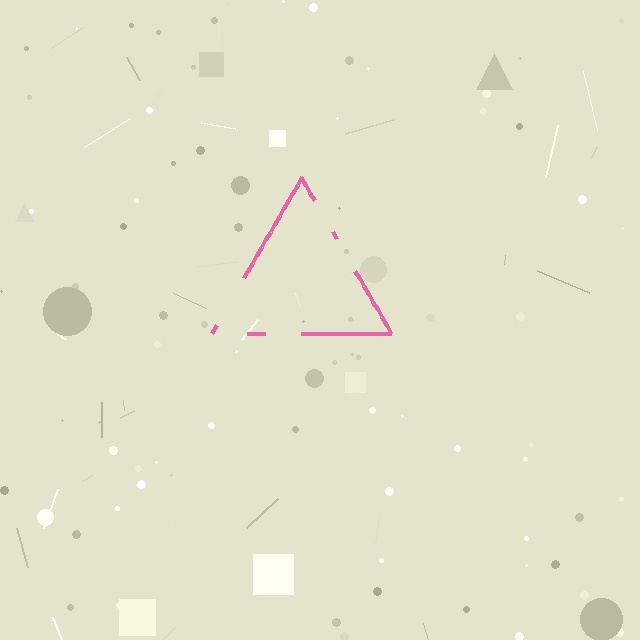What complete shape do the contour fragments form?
The contour fragments form a triangle.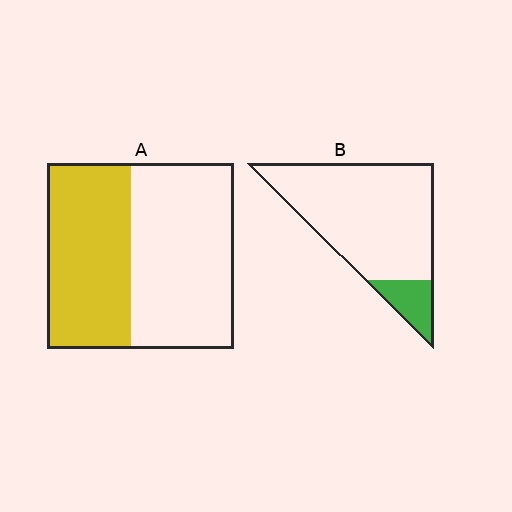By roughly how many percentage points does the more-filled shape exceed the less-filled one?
By roughly 30 percentage points (A over B).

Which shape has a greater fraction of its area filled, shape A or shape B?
Shape A.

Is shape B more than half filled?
No.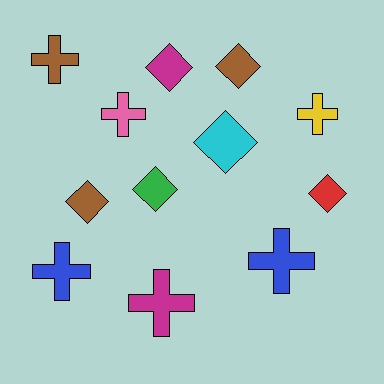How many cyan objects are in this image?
There is 1 cyan object.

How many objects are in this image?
There are 12 objects.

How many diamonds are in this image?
There are 6 diamonds.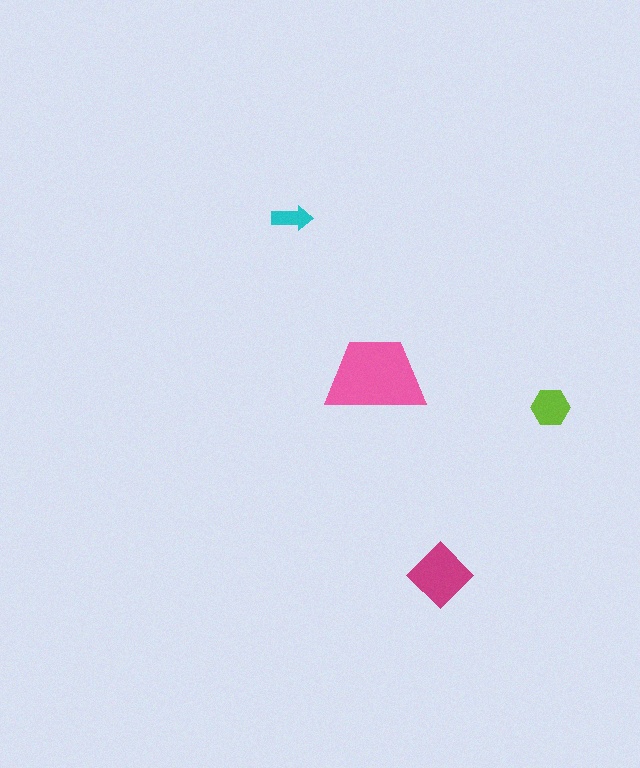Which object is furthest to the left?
The cyan arrow is leftmost.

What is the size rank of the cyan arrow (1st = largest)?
4th.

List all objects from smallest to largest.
The cyan arrow, the lime hexagon, the magenta diamond, the pink trapezoid.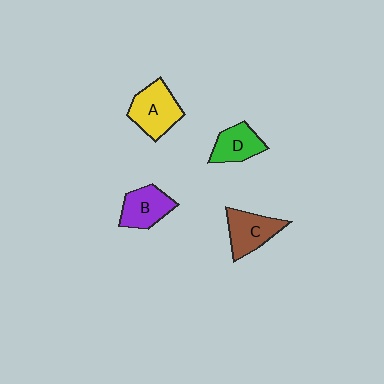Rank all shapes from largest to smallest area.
From largest to smallest: A (yellow), C (brown), B (purple), D (green).